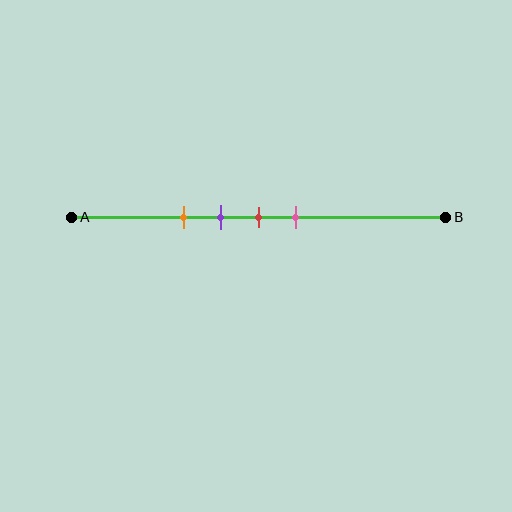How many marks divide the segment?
There are 4 marks dividing the segment.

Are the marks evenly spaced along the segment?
Yes, the marks are approximately evenly spaced.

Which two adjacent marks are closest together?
The purple and red marks are the closest adjacent pair.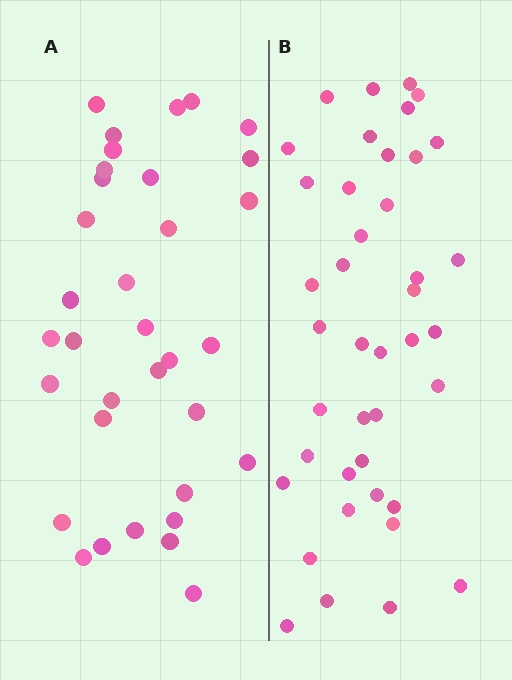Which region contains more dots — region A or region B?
Region B (the right region) has more dots.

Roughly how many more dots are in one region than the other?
Region B has roughly 8 or so more dots than region A.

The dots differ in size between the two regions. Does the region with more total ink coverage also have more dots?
No. Region A has more total ink coverage because its dots are larger, but region B actually contains more individual dots. Total area can be misleading — the number of items is what matters here.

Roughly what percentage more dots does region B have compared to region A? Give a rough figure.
About 20% more.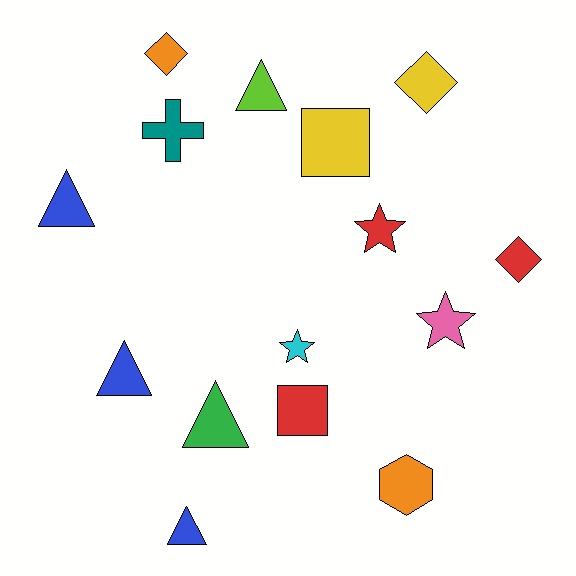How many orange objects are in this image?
There are 2 orange objects.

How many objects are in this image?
There are 15 objects.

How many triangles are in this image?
There are 5 triangles.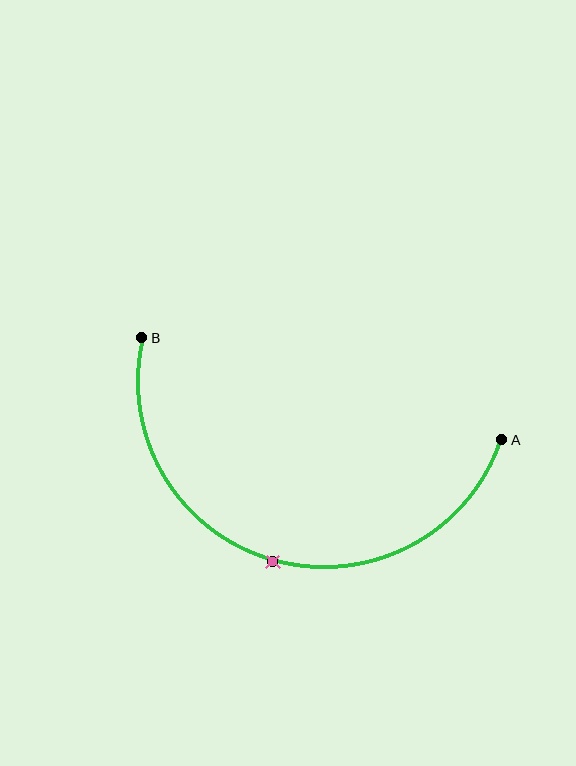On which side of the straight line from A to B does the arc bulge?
The arc bulges below the straight line connecting A and B.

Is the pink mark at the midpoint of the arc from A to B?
Yes. The pink mark lies on the arc at equal arc-length from both A and B — it is the arc midpoint.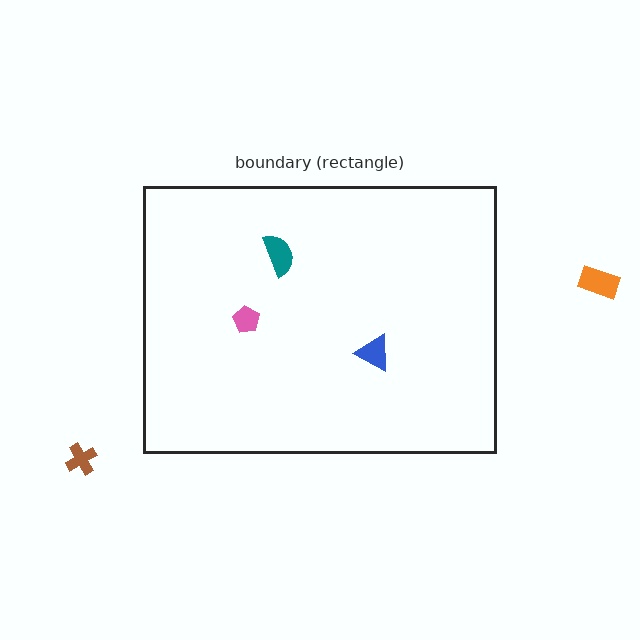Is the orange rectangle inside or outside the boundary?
Outside.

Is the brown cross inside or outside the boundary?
Outside.